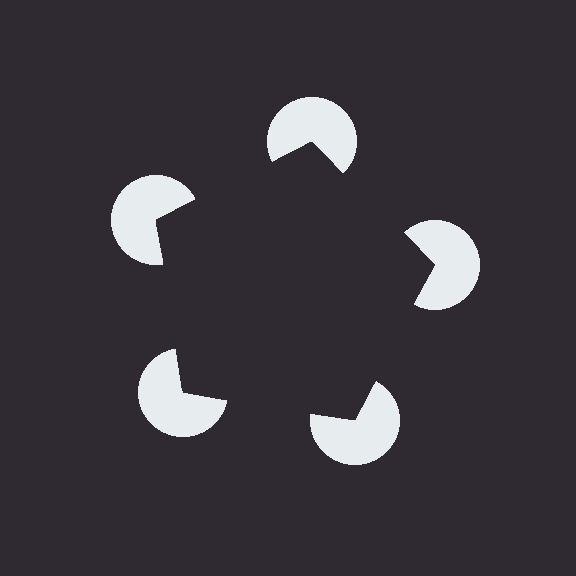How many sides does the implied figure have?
5 sides.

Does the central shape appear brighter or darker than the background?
It typically appears slightly darker than the background, even though no actual brightness change is drawn.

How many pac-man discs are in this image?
There are 5 — one at each vertex of the illusory pentagon.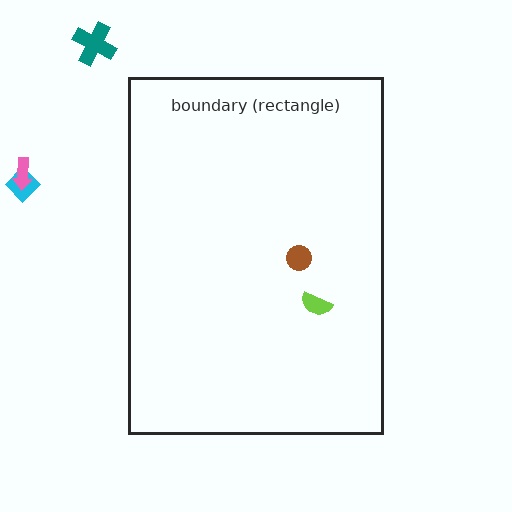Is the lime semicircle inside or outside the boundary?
Inside.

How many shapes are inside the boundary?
2 inside, 3 outside.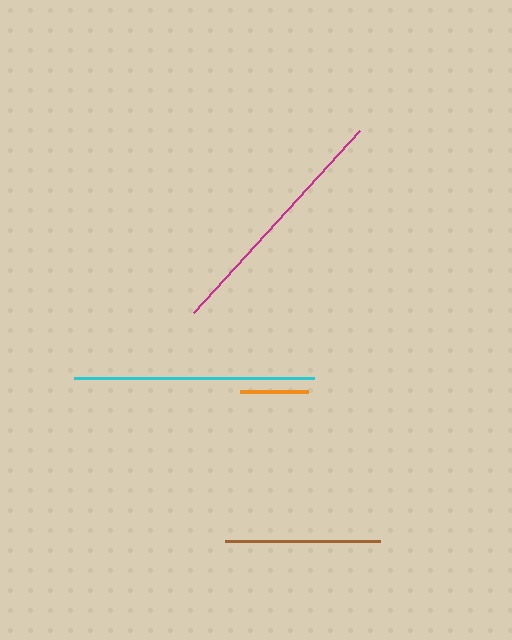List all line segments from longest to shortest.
From longest to shortest: magenta, cyan, brown, orange.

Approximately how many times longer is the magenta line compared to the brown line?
The magenta line is approximately 1.6 times the length of the brown line.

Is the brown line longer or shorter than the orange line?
The brown line is longer than the orange line.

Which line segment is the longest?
The magenta line is the longest at approximately 247 pixels.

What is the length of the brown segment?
The brown segment is approximately 155 pixels long.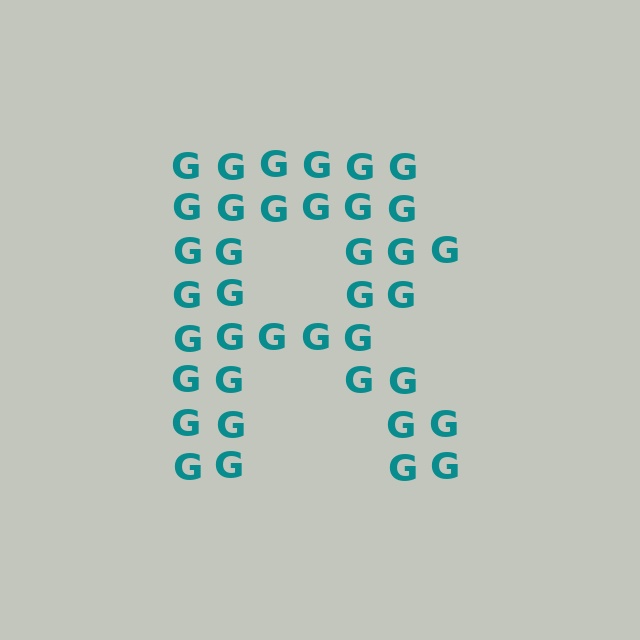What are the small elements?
The small elements are letter G's.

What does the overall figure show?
The overall figure shows the letter R.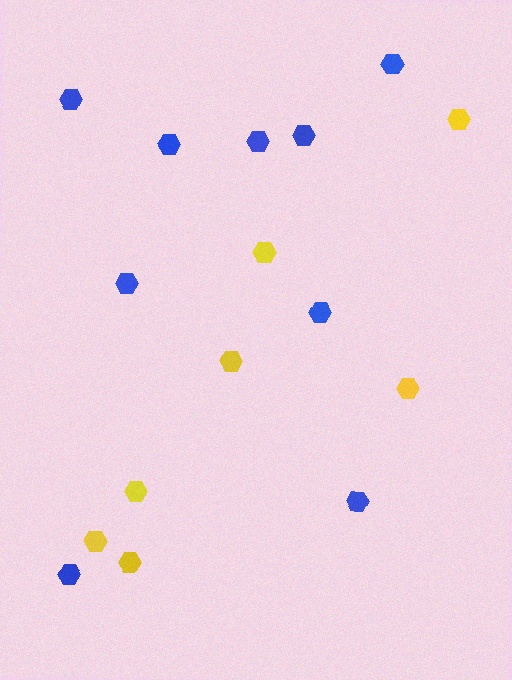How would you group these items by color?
There are 2 groups: one group of blue hexagons (9) and one group of yellow hexagons (7).